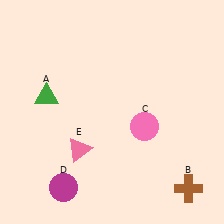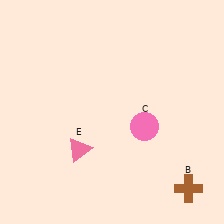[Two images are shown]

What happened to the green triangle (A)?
The green triangle (A) was removed in Image 2. It was in the top-left area of Image 1.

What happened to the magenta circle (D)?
The magenta circle (D) was removed in Image 2. It was in the bottom-left area of Image 1.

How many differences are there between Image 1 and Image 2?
There are 2 differences between the two images.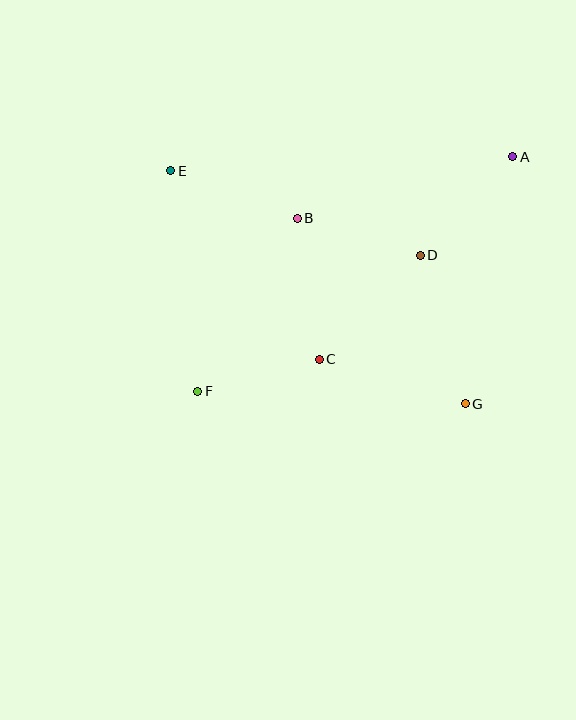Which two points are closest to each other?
Points C and F are closest to each other.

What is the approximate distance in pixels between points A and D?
The distance between A and D is approximately 135 pixels.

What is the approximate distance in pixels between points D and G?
The distance between D and G is approximately 155 pixels.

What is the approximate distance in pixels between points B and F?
The distance between B and F is approximately 200 pixels.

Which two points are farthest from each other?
Points A and F are farthest from each other.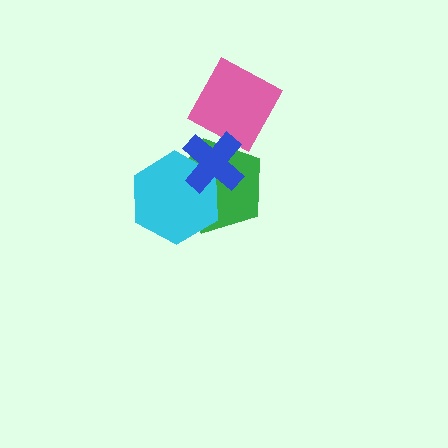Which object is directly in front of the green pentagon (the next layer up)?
The cyan hexagon is directly in front of the green pentagon.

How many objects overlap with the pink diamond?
2 objects overlap with the pink diamond.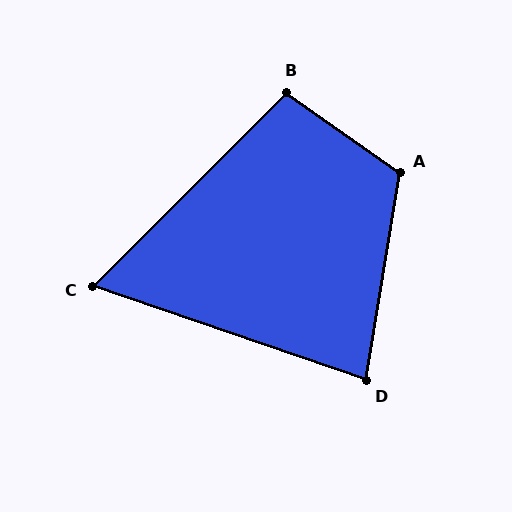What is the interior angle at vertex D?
Approximately 80 degrees (acute).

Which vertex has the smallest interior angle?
C, at approximately 64 degrees.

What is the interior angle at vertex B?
Approximately 100 degrees (obtuse).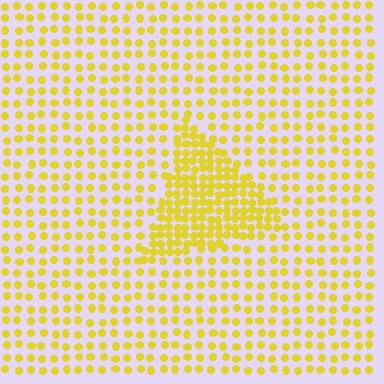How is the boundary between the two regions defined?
The boundary is defined by a change in element density (approximately 2.2x ratio). All elements are the same color, size, and shape.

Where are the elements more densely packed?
The elements are more densely packed inside the triangle boundary.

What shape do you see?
I see a triangle.